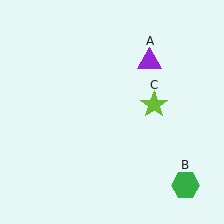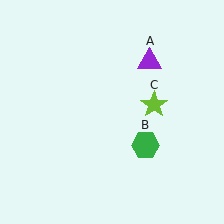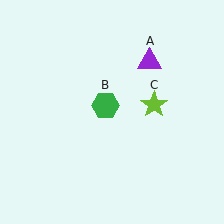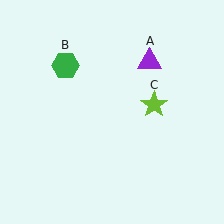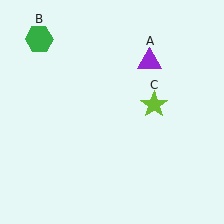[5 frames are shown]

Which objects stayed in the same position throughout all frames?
Purple triangle (object A) and lime star (object C) remained stationary.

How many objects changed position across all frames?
1 object changed position: green hexagon (object B).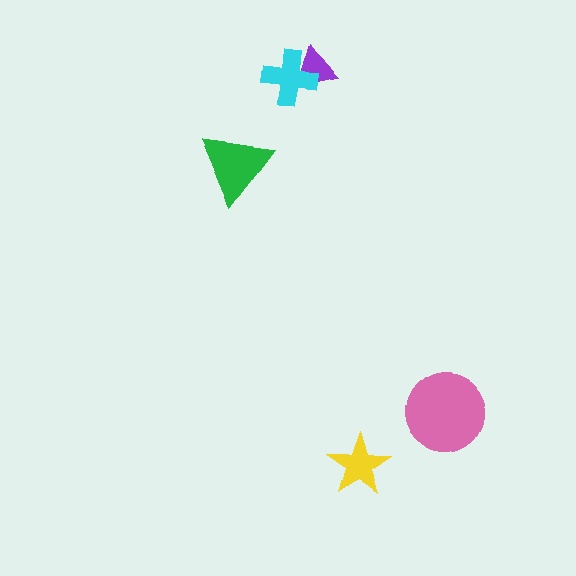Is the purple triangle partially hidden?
Yes, it is partially covered by another shape.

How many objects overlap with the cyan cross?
1 object overlaps with the cyan cross.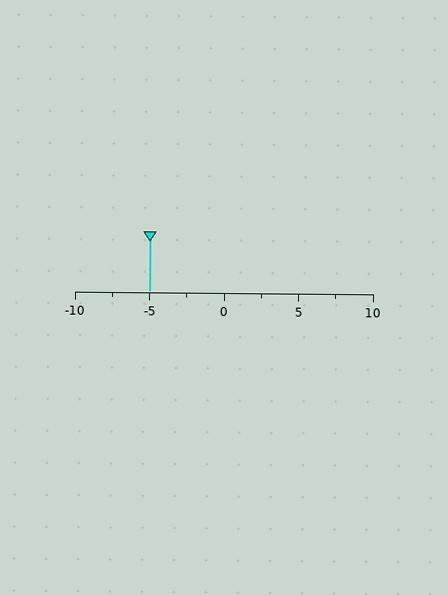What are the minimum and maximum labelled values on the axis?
The axis runs from -10 to 10.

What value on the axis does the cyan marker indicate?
The marker indicates approximately -5.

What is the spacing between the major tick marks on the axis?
The major ticks are spaced 5 apart.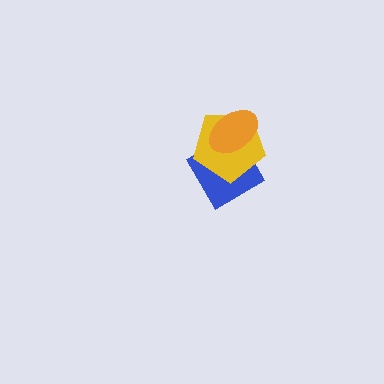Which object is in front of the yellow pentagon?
The orange ellipse is in front of the yellow pentagon.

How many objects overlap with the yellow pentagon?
2 objects overlap with the yellow pentagon.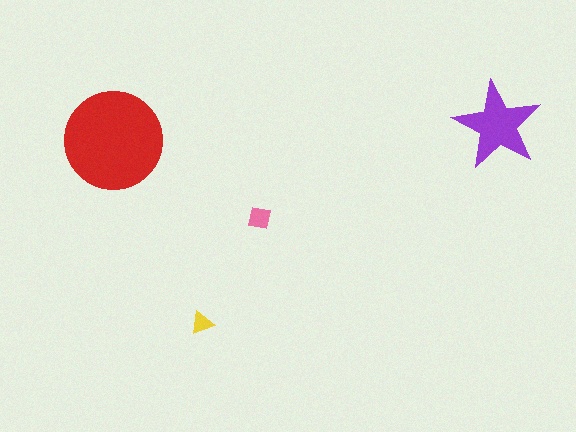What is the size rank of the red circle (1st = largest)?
1st.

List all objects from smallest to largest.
The yellow triangle, the pink square, the purple star, the red circle.